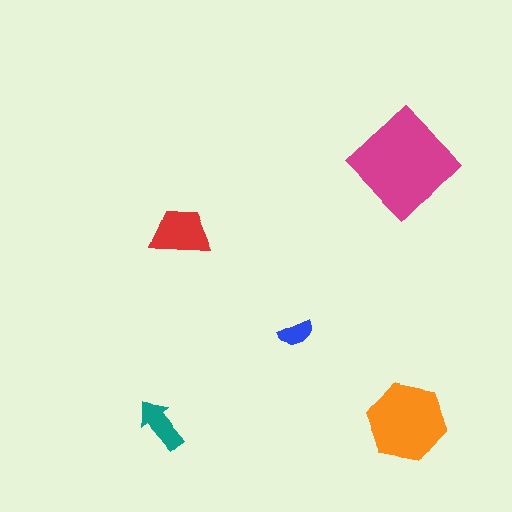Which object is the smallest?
The blue semicircle.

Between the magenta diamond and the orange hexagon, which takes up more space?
The magenta diamond.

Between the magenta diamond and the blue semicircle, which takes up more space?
The magenta diamond.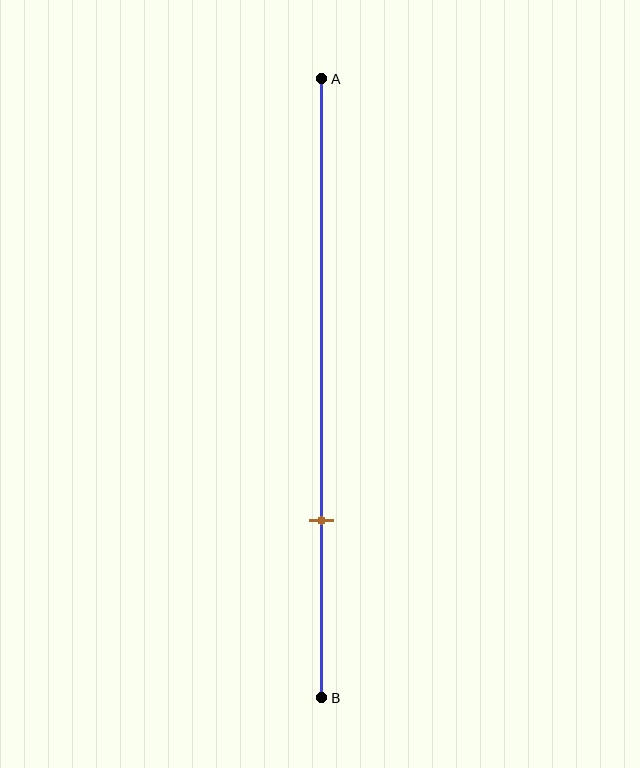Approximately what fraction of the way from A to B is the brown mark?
The brown mark is approximately 70% of the way from A to B.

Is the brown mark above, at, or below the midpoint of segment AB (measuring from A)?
The brown mark is below the midpoint of segment AB.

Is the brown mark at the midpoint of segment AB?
No, the mark is at about 70% from A, not at the 50% midpoint.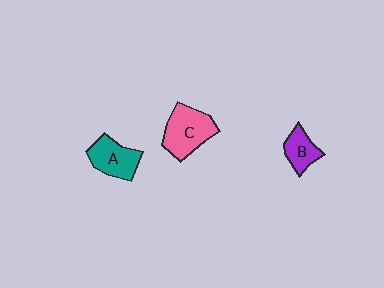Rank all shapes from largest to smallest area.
From largest to smallest: C (pink), A (teal), B (purple).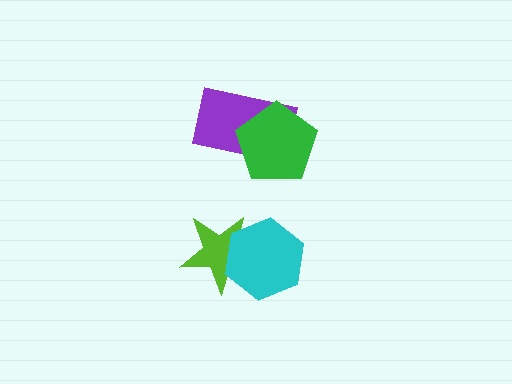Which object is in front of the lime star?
The cyan hexagon is in front of the lime star.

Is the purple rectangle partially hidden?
Yes, it is partially covered by another shape.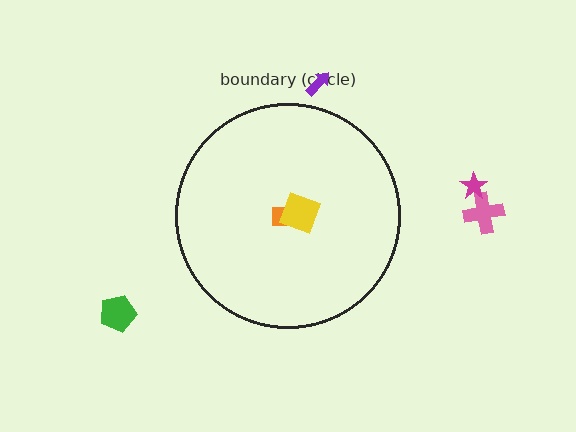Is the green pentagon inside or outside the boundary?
Outside.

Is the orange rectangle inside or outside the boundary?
Inside.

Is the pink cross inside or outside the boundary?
Outside.